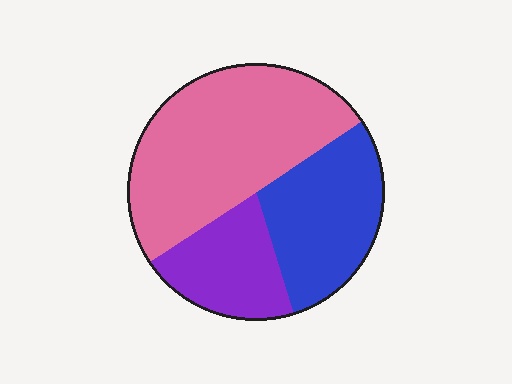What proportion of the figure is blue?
Blue covers 29% of the figure.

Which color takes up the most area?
Pink, at roughly 50%.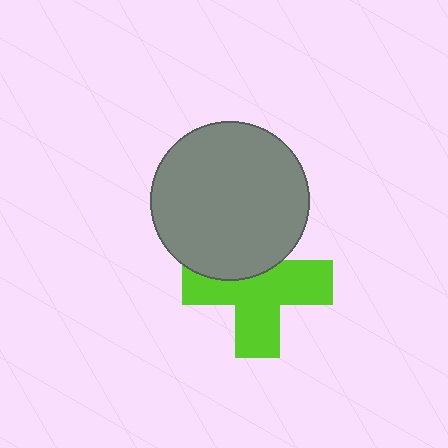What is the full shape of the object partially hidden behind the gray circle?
The partially hidden object is a lime cross.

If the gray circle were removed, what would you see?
You would see the complete lime cross.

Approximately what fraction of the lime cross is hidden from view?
Roughly 34% of the lime cross is hidden behind the gray circle.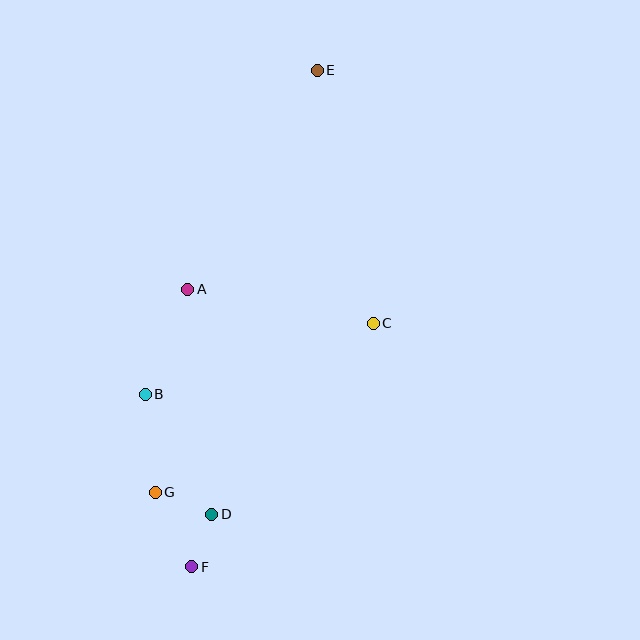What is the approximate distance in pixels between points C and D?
The distance between C and D is approximately 250 pixels.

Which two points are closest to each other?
Points D and F are closest to each other.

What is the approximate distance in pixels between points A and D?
The distance between A and D is approximately 226 pixels.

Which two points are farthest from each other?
Points E and F are farthest from each other.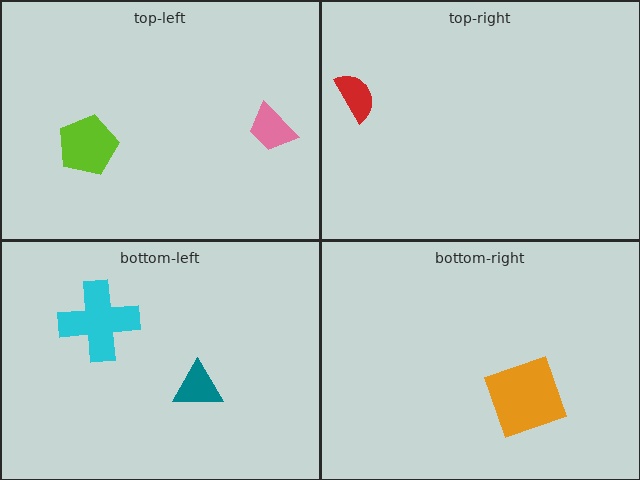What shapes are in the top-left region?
The lime pentagon, the pink trapezoid.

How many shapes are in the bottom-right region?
1.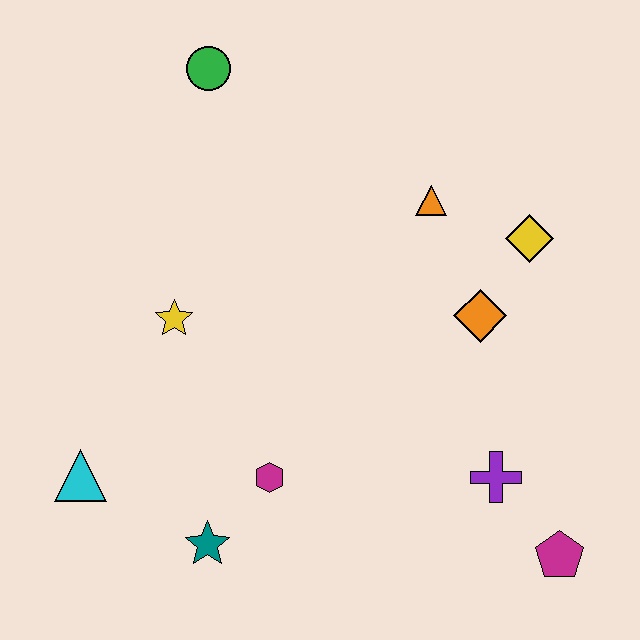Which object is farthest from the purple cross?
The green circle is farthest from the purple cross.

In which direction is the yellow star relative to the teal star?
The yellow star is above the teal star.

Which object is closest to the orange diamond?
The yellow diamond is closest to the orange diamond.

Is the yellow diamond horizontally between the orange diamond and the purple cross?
No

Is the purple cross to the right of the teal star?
Yes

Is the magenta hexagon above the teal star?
Yes